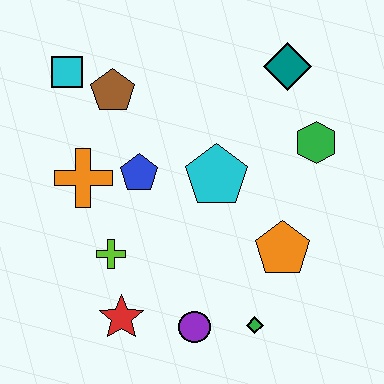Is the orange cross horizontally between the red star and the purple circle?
No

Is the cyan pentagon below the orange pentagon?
No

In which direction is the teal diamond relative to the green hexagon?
The teal diamond is above the green hexagon.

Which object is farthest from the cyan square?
The green diamond is farthest from the cyan square.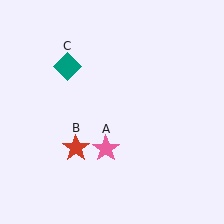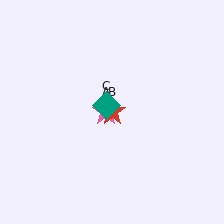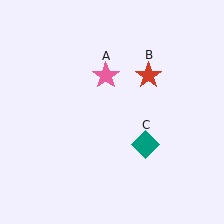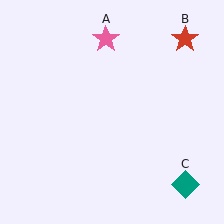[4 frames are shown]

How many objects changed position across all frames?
3 objects changed position: pink star (object A), red star (object B), teal diamond (object C).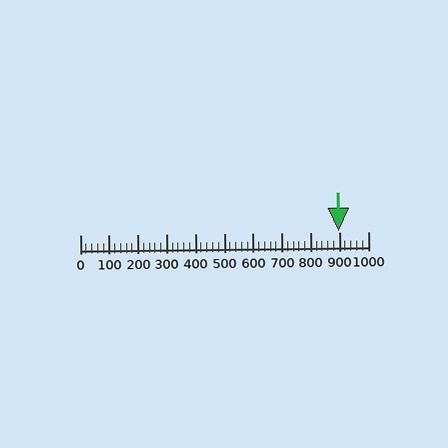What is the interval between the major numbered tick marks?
The major tick marks are spaced 100 units apart.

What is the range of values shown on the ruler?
The ruler shows values from 0 to 1000.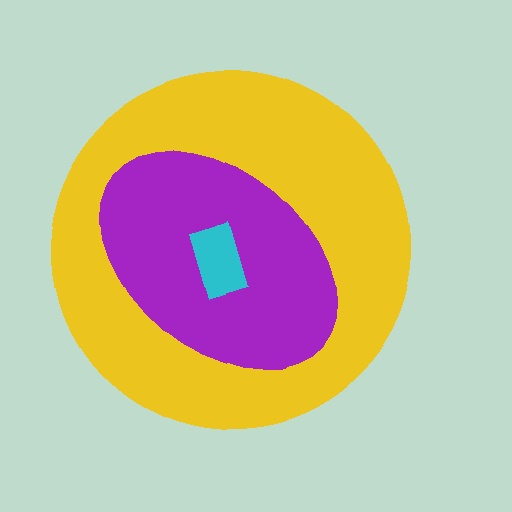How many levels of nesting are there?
3.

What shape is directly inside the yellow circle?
The purple ellipse.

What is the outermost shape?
The yellow circle.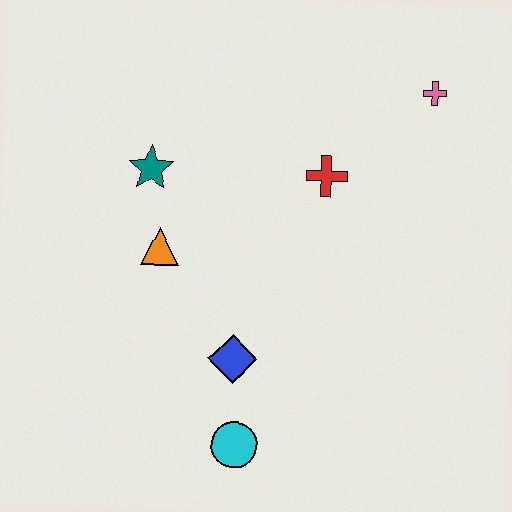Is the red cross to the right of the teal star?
Yes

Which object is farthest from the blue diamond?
The pink cross is farthest from the blue diamond.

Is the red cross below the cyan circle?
No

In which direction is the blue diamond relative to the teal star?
The blue diamond is below the teal star.